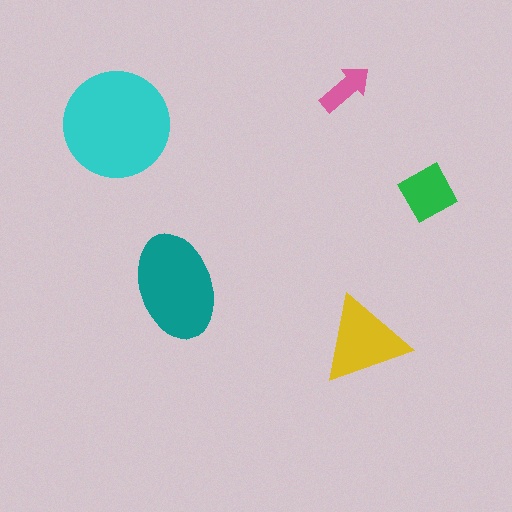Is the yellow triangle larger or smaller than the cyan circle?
Smaller.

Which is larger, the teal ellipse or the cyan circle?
The cyan circle.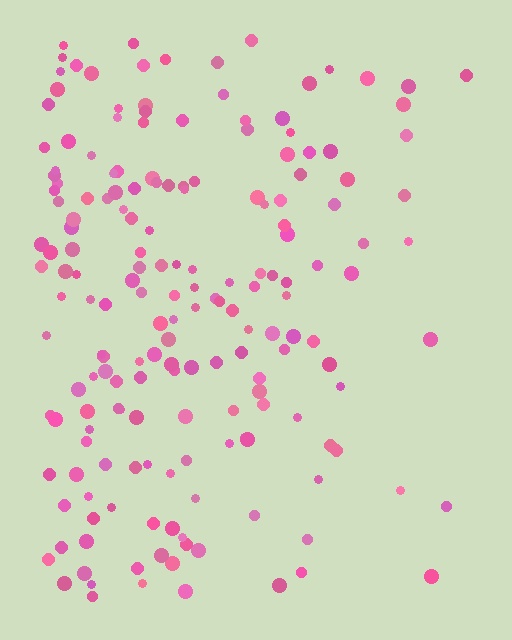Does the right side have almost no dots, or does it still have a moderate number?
Still a moderate number, just noticeably fewer than the left.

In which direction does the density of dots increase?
From right to left, with the left side densest.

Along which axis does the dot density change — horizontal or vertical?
Horizontal.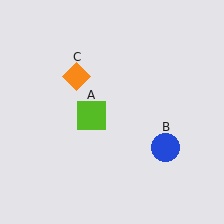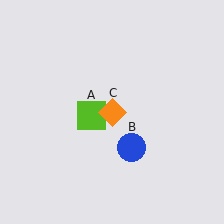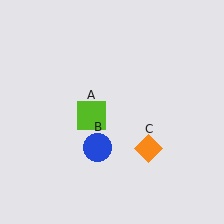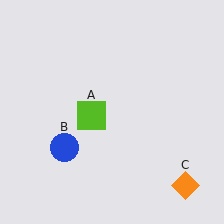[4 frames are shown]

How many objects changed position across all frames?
2 objects changed position: blue circle (object B), orange diamond (object C).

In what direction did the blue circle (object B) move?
The blue circle (object B) moved left.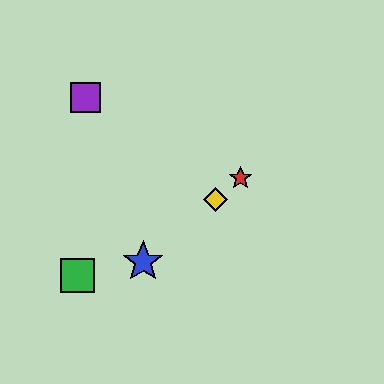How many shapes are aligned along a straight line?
3 shapes (the red star, the blue star, the yellow diamond) are aligned along a straight line.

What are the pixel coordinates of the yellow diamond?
The yellow diamond is at (215, 199).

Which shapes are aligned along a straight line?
The red star, the blue star, the yellow diamond are aligned along a straight line.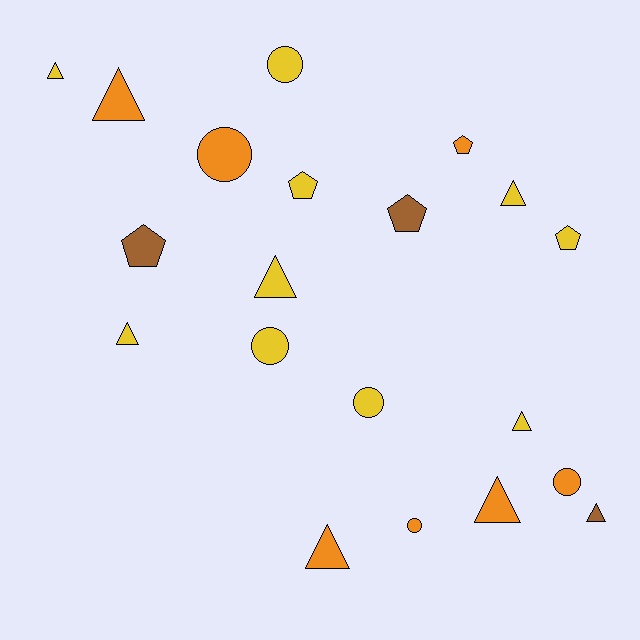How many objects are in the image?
There are 20 objects.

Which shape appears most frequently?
Triangle, with 9 objects.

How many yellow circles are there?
There are 3 yellow circles.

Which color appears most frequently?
Yellow, with 10 objects.